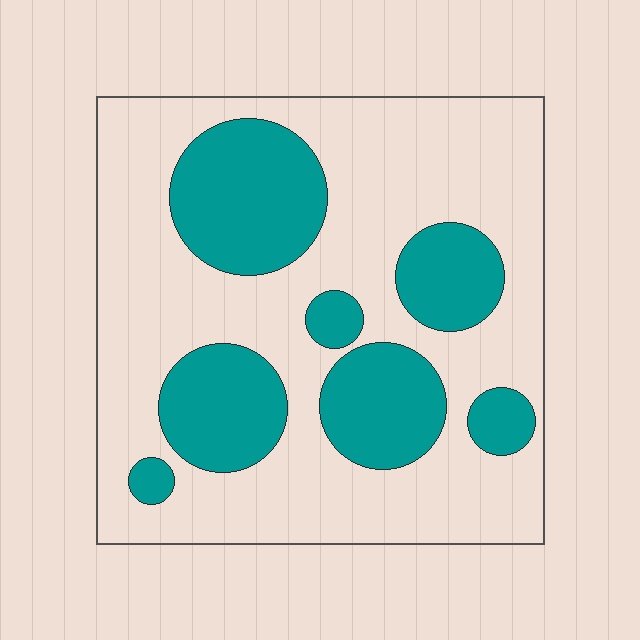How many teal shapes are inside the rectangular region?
7.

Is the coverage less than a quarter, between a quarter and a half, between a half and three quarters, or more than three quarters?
Between a quarter and a half.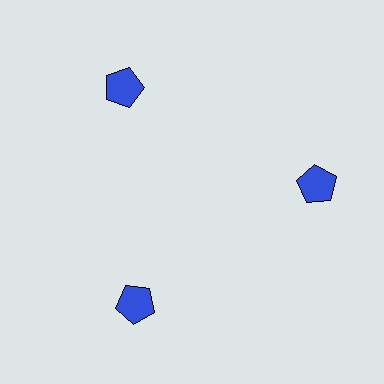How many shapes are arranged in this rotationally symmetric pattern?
There are 3 shapes, arranged in 3 groups of 1.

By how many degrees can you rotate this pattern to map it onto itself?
The pattern maps onto itself every 120 degrees of rotation.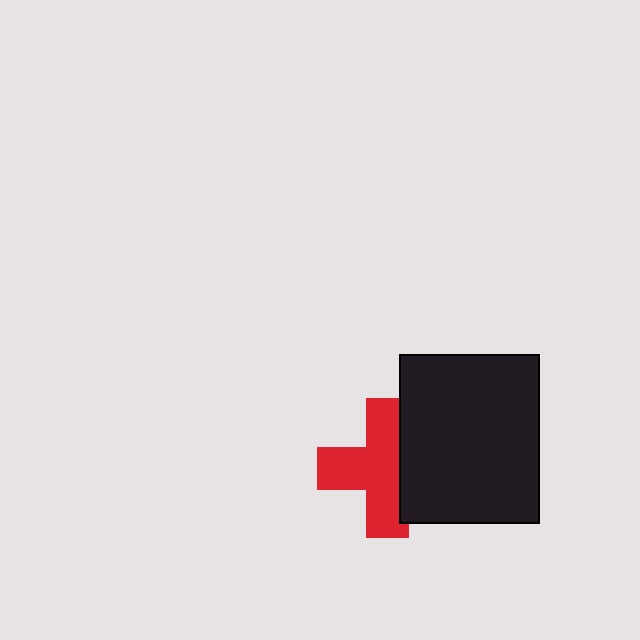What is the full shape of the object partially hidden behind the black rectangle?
The partially hidden object is a red cross.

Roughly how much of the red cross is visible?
Most of it is visible (roughly 68%).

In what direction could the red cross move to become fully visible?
The red cross could move left. That would shift it out from behind the black rectangle entirely.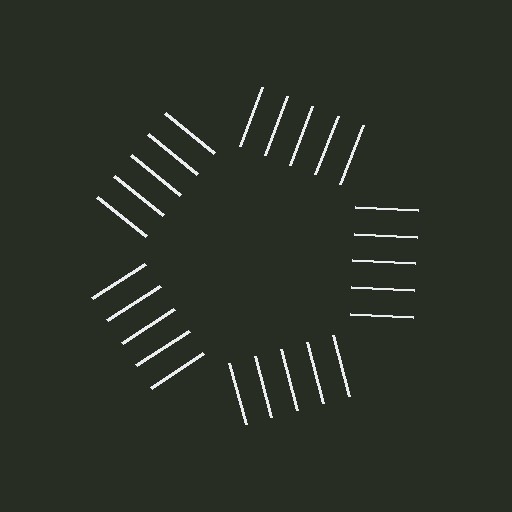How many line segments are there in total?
25 — 5 along each of the 5 edges.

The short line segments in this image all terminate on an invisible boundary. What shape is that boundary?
An illusory pentagon — the line segments terminate on its edges but no continuous stroke is drawn.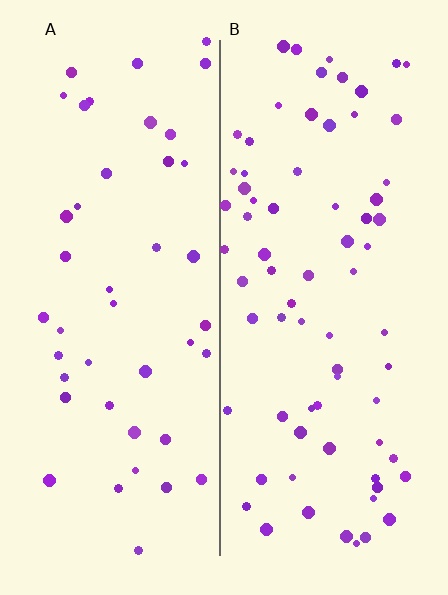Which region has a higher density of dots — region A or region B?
B (the right).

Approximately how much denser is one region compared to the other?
Approximately 1.7× — region B over region A.